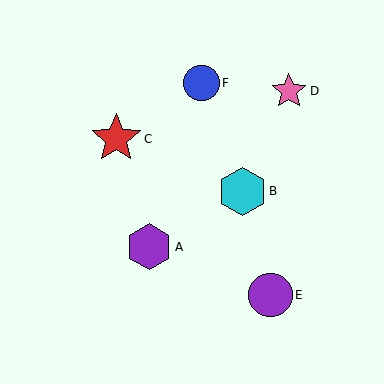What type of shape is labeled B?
Shape B is a cyan hexagon.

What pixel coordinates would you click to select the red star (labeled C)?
Click at (116, 139) to select the red star C.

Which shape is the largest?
The red star (labeled C) is the largest.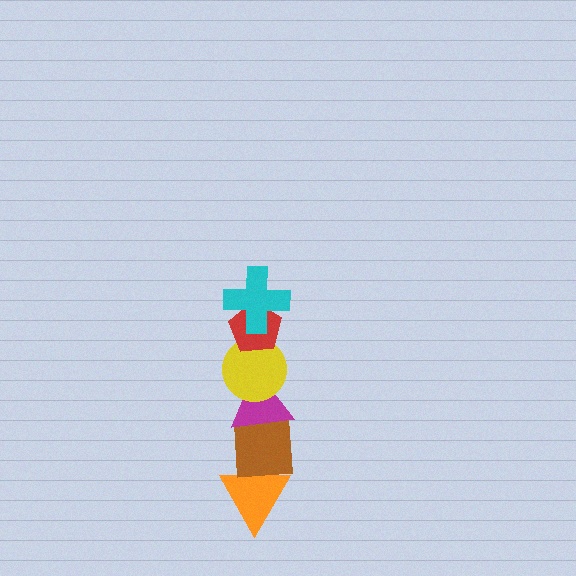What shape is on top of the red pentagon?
The cyan cross is on top of the red pentagon.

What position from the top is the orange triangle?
The orange triangle is 6th from the top.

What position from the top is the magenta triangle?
The magenta triangle is 4th from the top.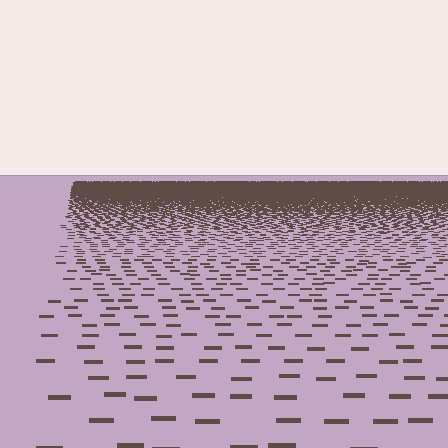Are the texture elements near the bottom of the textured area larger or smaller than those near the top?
Larger. Near the bottom, elements are closer to the viewer and appear at a bigger on-screen size.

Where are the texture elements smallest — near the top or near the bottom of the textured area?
Near the top.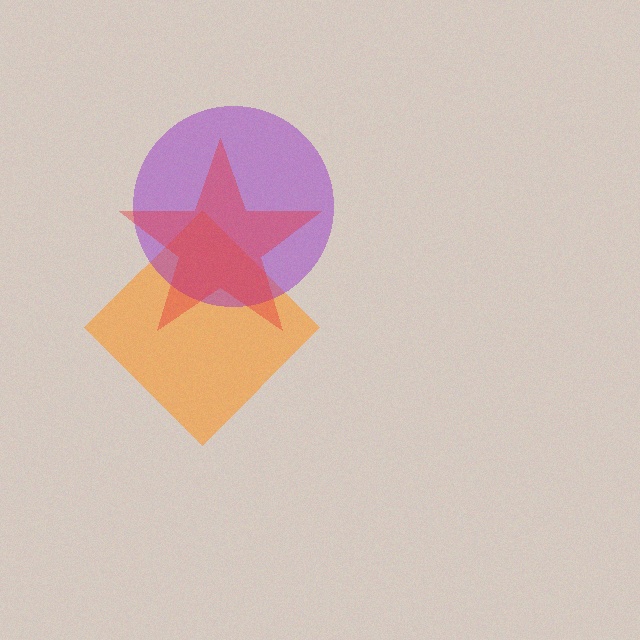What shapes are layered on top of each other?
The layered shapes are: an orange diamond, a purple circle, a red star.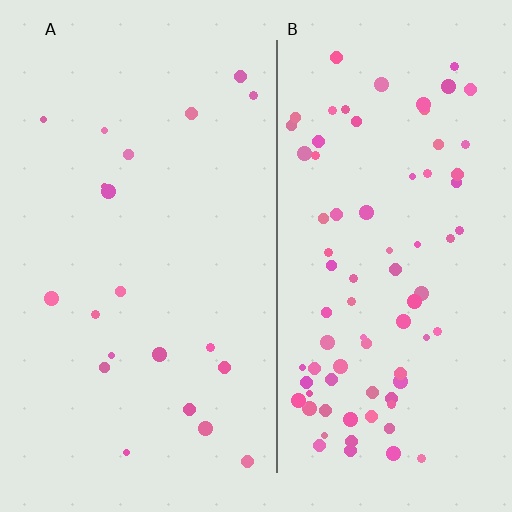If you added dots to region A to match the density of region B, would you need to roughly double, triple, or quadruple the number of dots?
Approximately quadruple.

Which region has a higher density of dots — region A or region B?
B (the right).